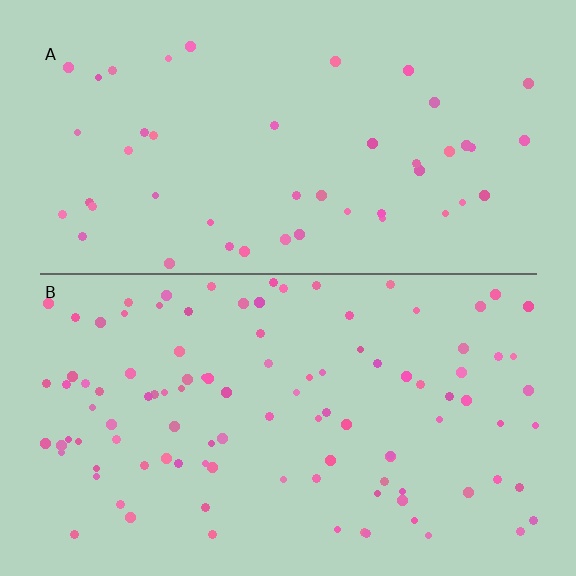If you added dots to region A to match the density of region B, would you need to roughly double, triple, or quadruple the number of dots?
Approximately double.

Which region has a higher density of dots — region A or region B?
B (the bottom).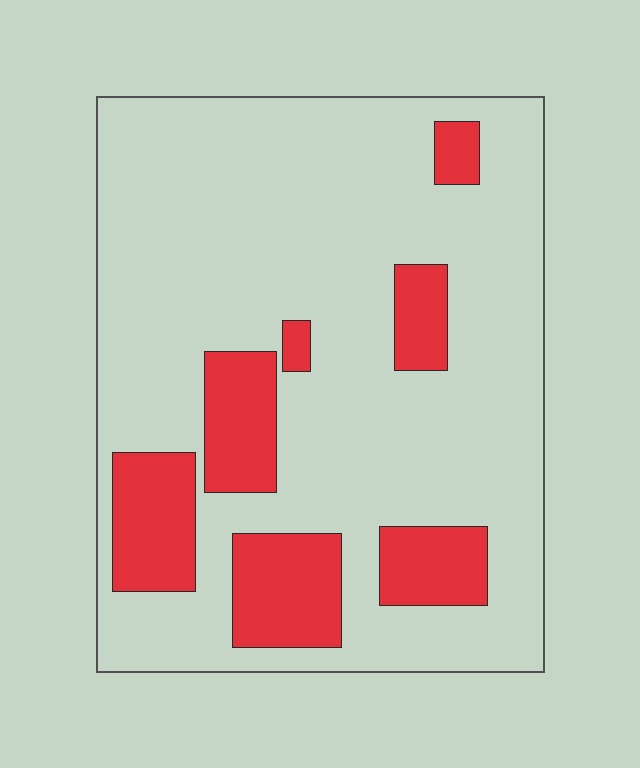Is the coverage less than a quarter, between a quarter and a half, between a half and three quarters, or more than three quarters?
Less than a quarter.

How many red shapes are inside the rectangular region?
7.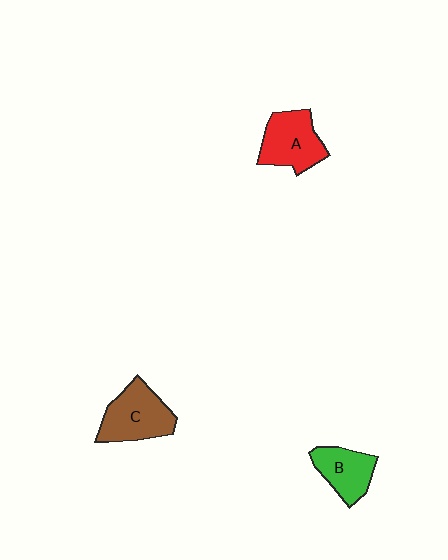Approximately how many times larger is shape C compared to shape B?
Approximately 1.4 times.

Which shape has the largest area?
Shape C (brown).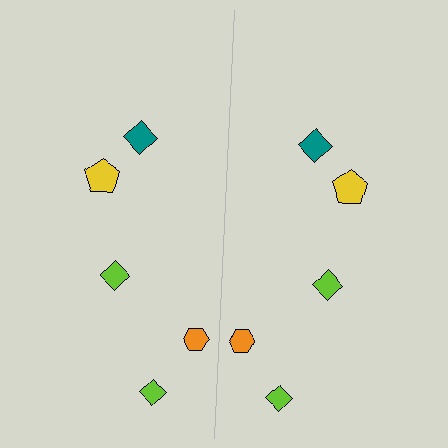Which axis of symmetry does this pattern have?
The pattern has a vertical axis of symmetry running through the center of the image.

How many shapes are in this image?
There are 10 shapes in this image.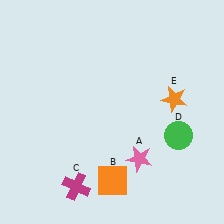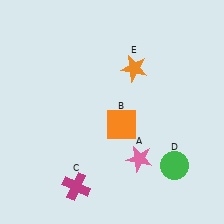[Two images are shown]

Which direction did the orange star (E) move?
The orange star (E) moved left.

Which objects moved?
The objects that moved are: the orange square (B), the green circle (D), the orange star (E).